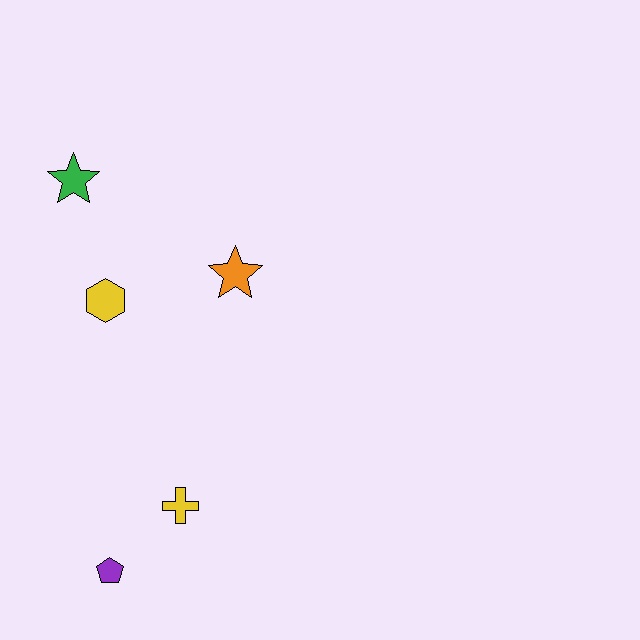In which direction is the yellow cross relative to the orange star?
The yellow cross is below the orange star.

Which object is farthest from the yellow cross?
The green star is farthest from the yellow cross.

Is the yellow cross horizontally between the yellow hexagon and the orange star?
Yes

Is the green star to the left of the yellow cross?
Yes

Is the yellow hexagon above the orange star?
No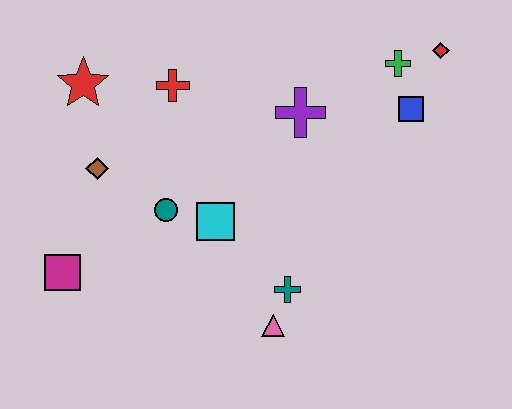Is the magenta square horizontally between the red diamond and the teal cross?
No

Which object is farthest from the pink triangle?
The red diamond is farthest from the pink triangle.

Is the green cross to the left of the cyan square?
No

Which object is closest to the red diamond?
The green cross is closest to the red diamond.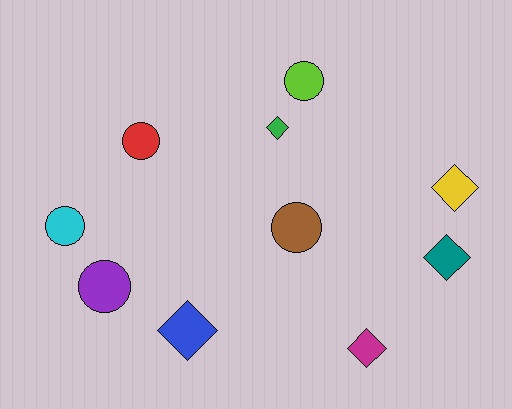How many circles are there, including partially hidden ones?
There are 5 circles.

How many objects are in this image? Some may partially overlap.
There are 10 objects.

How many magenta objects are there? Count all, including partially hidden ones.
There is 1 magenta object.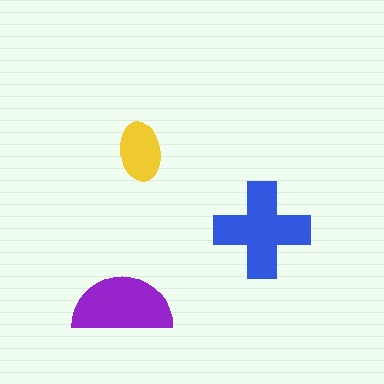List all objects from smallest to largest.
The yellow ellipse, the purple semicircle, the blue cross.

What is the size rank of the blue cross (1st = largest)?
1st.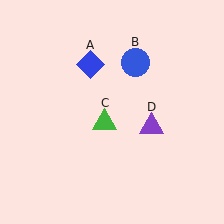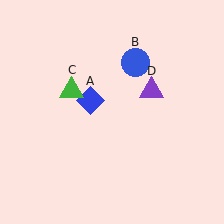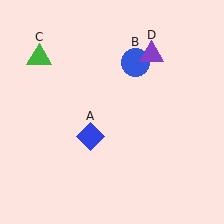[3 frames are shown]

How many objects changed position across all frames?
3 objects changed position: blue diamond (object A), green triangle (object C), purple triangle (object D).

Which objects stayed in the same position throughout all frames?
Blue circle (object B) remained stationary.